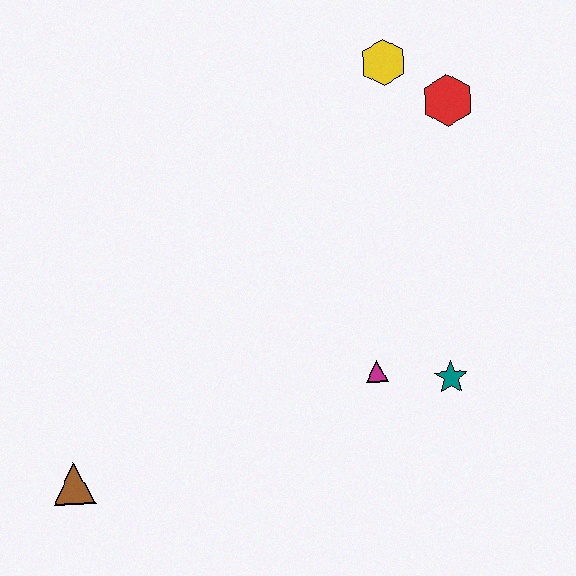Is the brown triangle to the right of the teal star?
No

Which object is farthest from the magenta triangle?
The brown triangle is farthest from the magenta triangle.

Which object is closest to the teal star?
The magenta triangle is closest to the teal star.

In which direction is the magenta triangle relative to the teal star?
The magenta triangle is to the left of the teal star.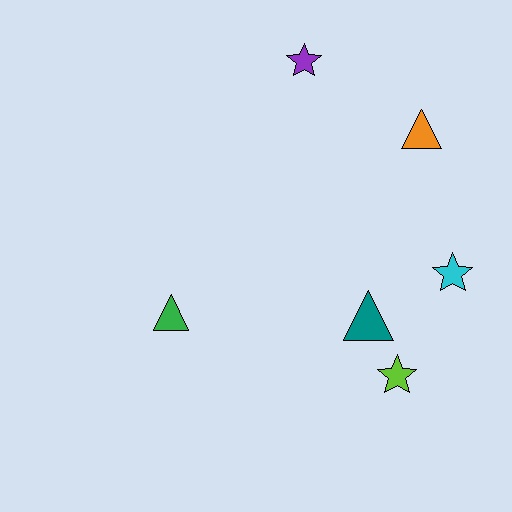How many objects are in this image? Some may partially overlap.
There are 6 objects.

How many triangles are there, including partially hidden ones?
There are 3 triangles.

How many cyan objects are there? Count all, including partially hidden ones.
There is 1 cyan object.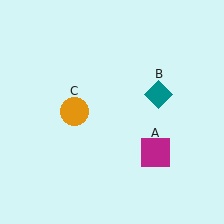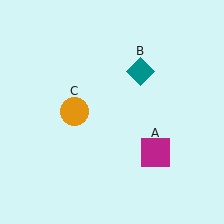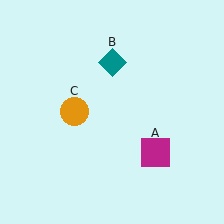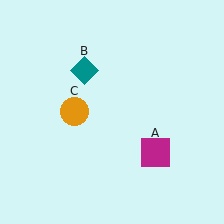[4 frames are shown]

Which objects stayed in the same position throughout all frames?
Magenta square (object A) and orange circle (object C) remained stationary.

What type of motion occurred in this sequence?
The teal diamond (object B) rotated counterclockwise around the center of the scene.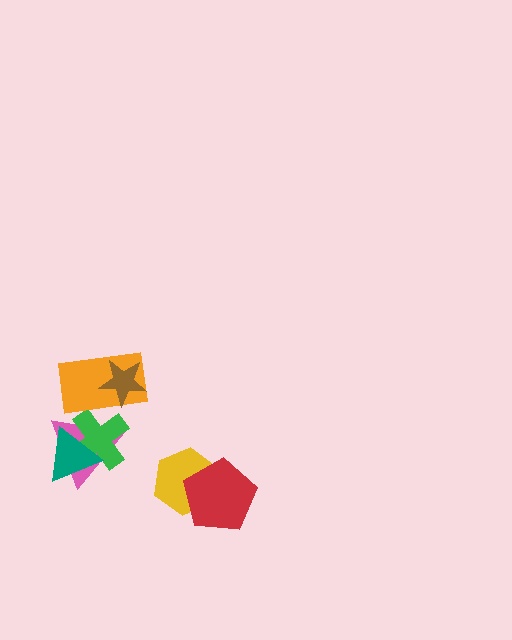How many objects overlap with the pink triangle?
3 objects overlap with the pink triangle.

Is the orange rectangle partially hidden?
Yes, it is partially covered by another shape.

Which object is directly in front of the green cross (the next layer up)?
The orange rectangle is directly in front of the green cross.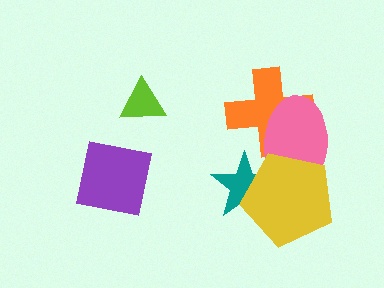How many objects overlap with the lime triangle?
0 objects overlap with the lime triangle.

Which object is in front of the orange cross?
The pink ellipse is in front of the orange cross.